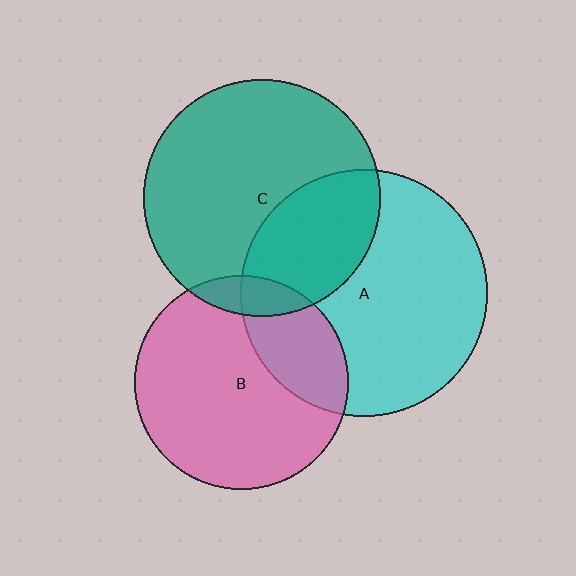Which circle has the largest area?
Circle A (cyan).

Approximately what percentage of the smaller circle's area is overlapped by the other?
Approximately 30%.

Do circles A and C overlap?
Yes.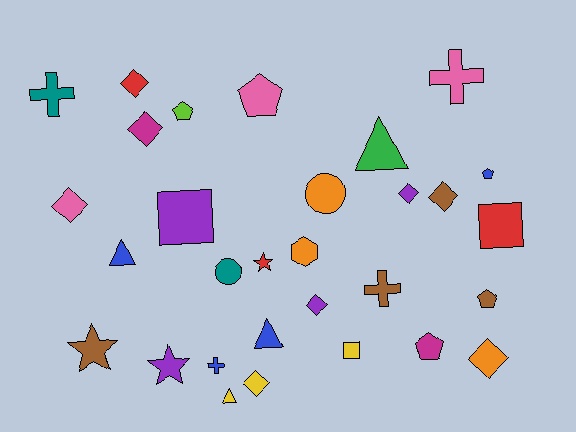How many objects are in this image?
There are 30 objects.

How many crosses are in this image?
There are 4 crosses.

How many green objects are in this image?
There is 1 green object.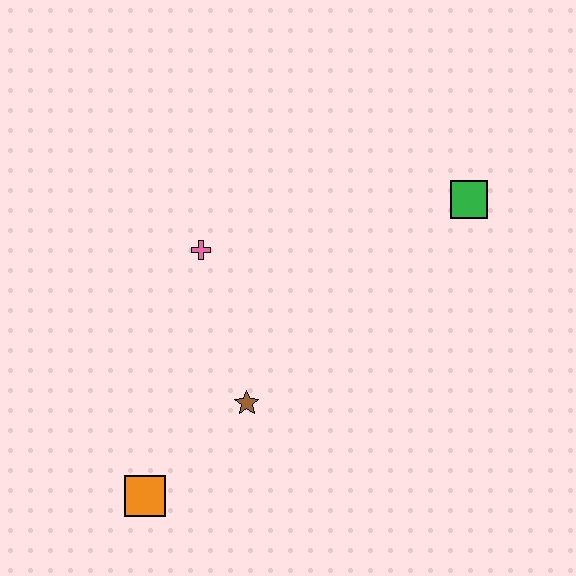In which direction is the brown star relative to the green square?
The brown star is to the left of the green square.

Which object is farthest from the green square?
The orange square is farthest from the green square.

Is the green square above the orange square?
Yes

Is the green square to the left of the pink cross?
No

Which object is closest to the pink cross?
The brown star is closest to the pink cross.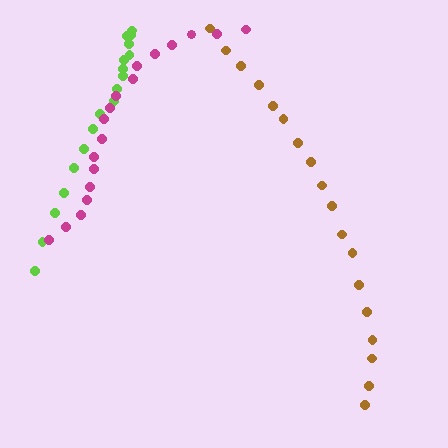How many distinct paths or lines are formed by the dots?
There are 3 distinct paths.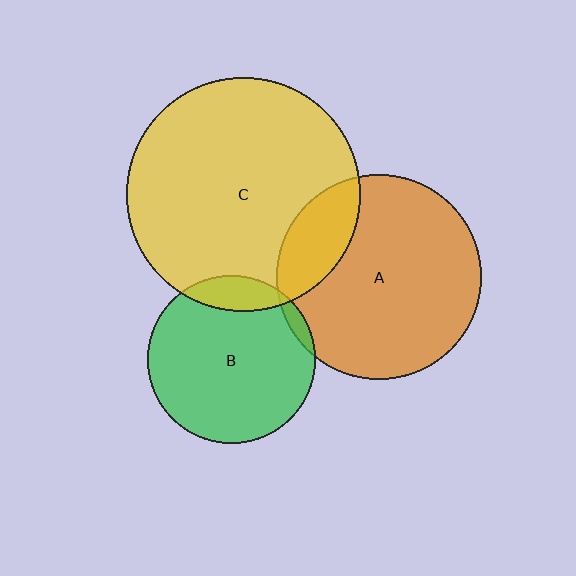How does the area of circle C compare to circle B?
Approximately 1.9 times.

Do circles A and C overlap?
Yes.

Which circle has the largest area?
Circle C (yellow).